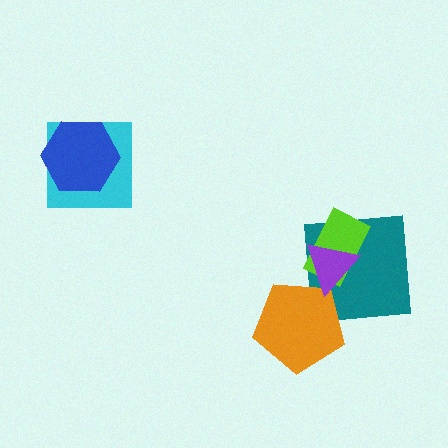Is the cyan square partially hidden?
Yes, it is partially covered by another shape.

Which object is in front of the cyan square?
The blue hexagon is in front of the cyan square.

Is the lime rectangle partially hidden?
Yes, it is partially covered by another shape.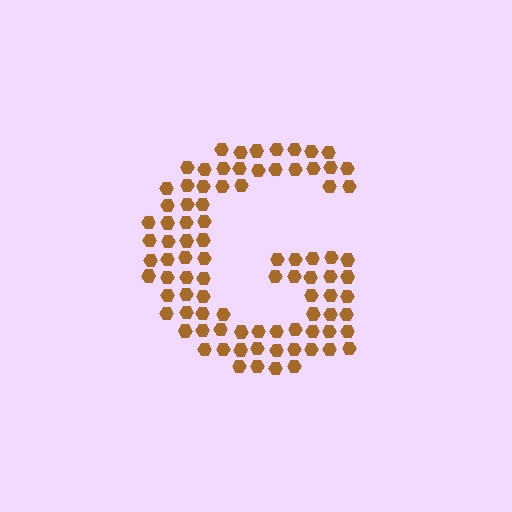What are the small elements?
The small elements are hexagons.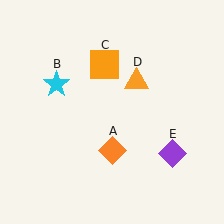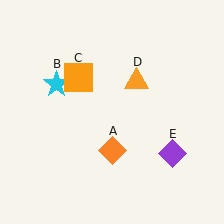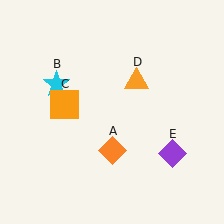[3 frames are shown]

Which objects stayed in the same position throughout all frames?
Orange diamond (object A) and cyan star (object B) and orange triangle (object D) and purple diamond (object E) remained stationary.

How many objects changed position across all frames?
1 object changed position: orange square (object C).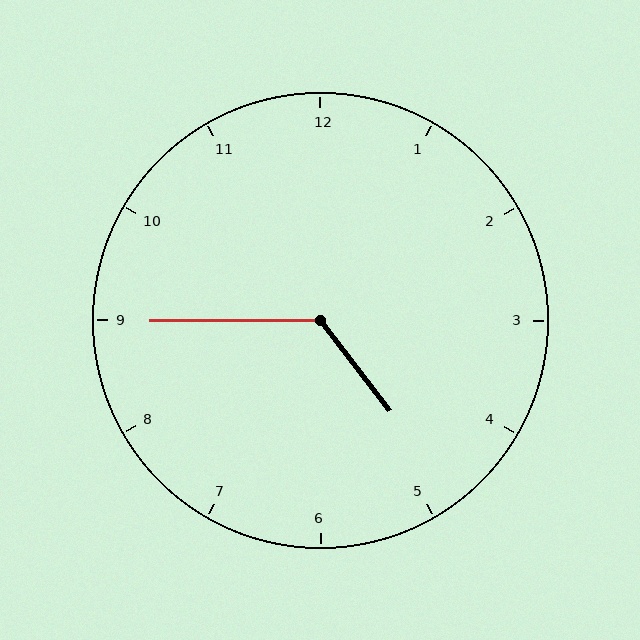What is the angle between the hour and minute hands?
Approximately 128 degrees.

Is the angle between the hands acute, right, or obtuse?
It is obtuse.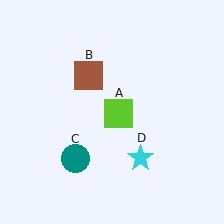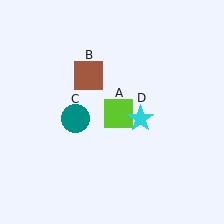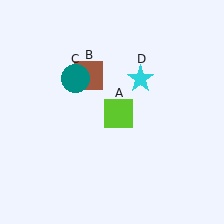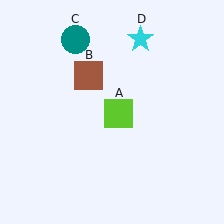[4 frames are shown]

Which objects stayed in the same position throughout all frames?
Lime square (object A) and brown square (object B) remained stationary.